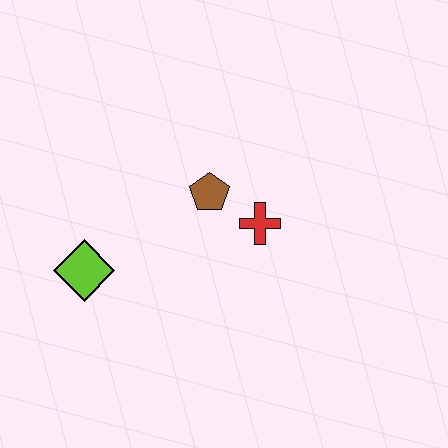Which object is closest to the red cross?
The brown pentagon is closest to the red cross.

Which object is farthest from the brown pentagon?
The lime diamond is farthest from the brown pentagon.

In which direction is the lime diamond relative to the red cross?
The lime diamond is to the left of the red cross.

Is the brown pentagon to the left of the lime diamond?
No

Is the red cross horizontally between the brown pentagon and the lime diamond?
No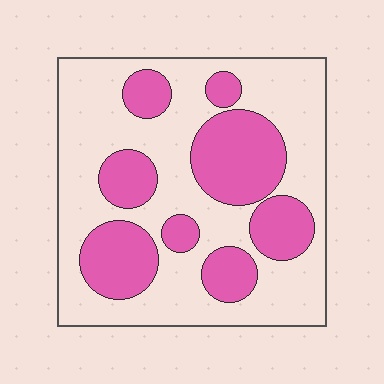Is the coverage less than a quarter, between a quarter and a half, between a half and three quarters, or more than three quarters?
Between a quarter and a half.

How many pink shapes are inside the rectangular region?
8.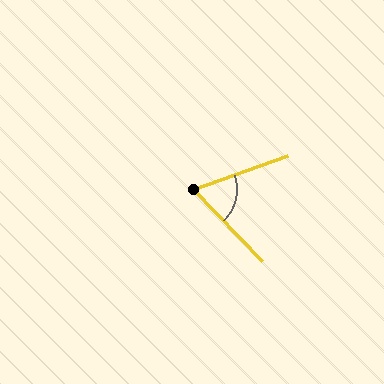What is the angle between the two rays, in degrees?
Approximately 66 degrees.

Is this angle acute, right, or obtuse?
It is acute.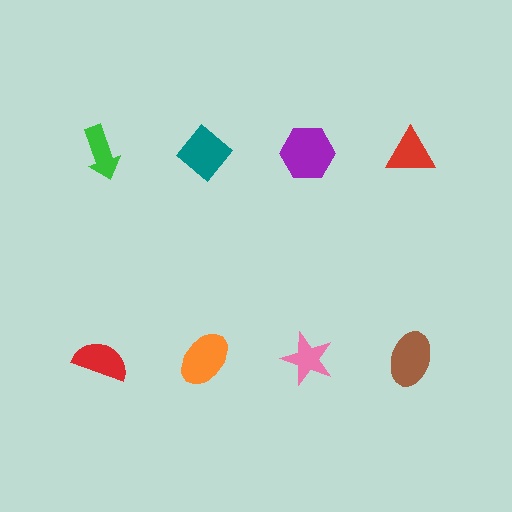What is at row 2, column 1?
A red semicircle.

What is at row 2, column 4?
A brown ellipse.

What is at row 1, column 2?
A teal diamond.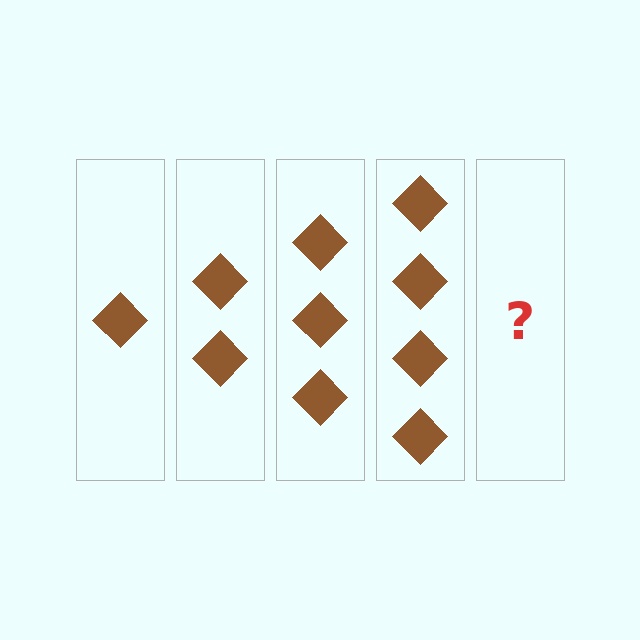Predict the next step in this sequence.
The next step is 5 diamonds.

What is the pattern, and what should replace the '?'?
The pattern is that each step adds one more diamond. The '?' should be 5 diamonds.